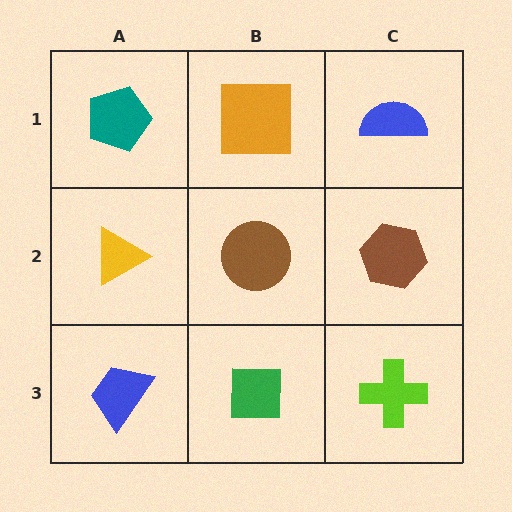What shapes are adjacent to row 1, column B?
A brown circle (row 2, column B), a teal pentagon (row 1, column A), a blue semicircle (row 1, column C).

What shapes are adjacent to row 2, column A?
A teal pentagon (row 1, column A), a blue trapezoid (row 3, column A), a brown circle (row 2, column B).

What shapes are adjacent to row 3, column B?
A brown circle (row 2, column B), a blue trapezoid (row 3, column A), a lime cross (row 3, column C).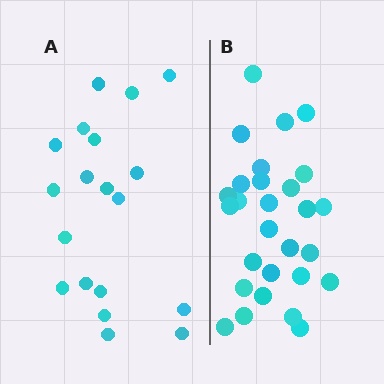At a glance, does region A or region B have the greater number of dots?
Region B (the right region) has more dots.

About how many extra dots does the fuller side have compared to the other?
Region B has roughly 8 or so more dots than region A.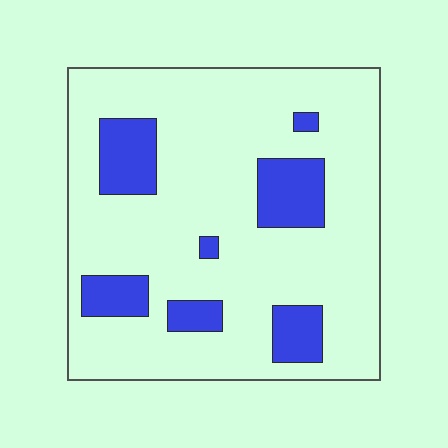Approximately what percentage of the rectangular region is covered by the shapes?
Approximately 20%.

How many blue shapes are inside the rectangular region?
7.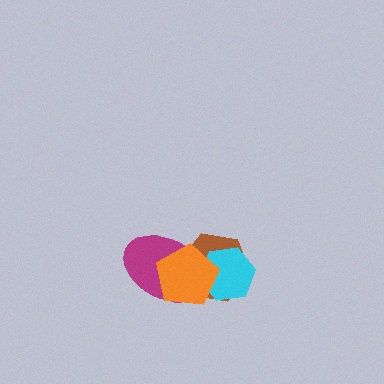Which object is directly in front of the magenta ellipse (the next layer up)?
The cyan hexagon is directly in front of the magenta ellipse.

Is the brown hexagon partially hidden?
Yes, it is partially covered by another shape.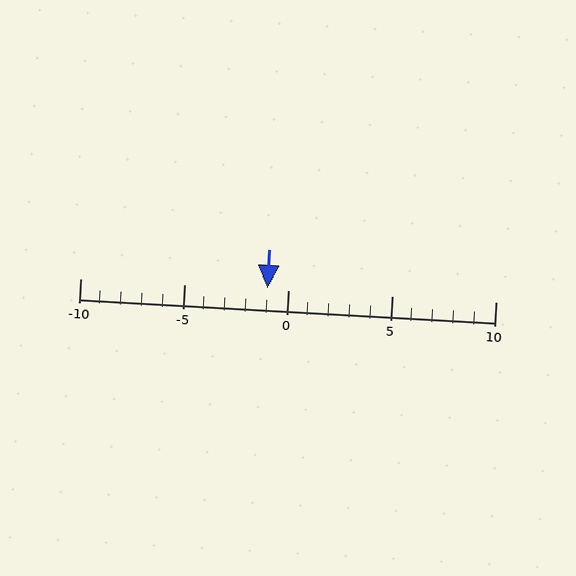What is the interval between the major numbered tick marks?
The major tick marks are spaced 5 units apart.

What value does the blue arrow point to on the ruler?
The blue arrow points to approximately -1.